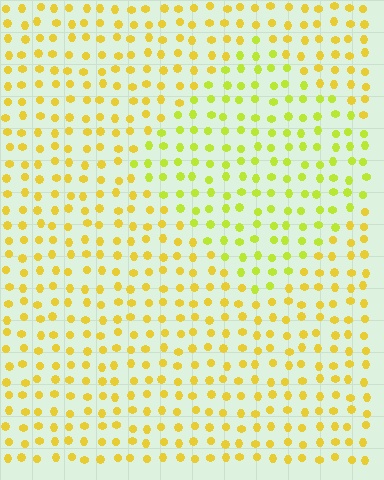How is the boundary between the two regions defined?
The boundary is defined purely by a slight shift in hue (about 25 degrees). Spacing, size, and orientation are identical on both sides.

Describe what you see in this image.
The image is filled with small yellow elements in a uniform arrangement. A diamond-shaped region is visible where the elements are tinted to a slightly different hue, forming a subtle color boundary.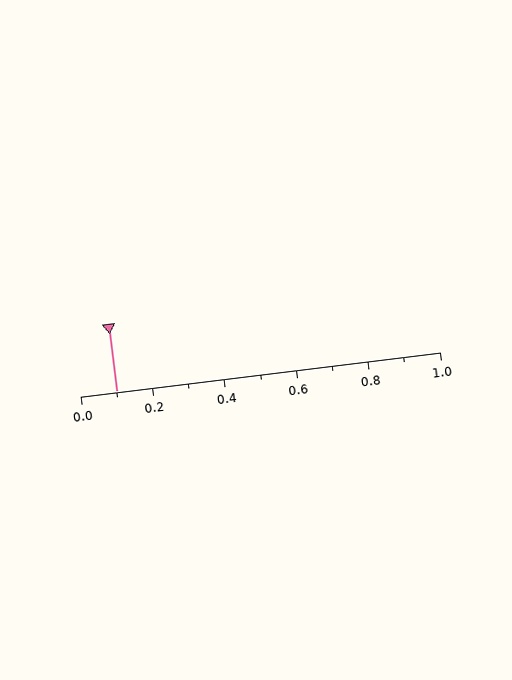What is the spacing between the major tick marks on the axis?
The major ticks are spaced 0.2 apart.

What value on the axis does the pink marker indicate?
The marker indicates approximately 0.1.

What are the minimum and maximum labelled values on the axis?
The axis runs from 0.0 to 1.0.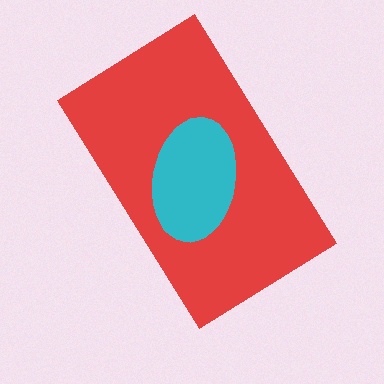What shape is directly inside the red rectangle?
The cyan ellipse.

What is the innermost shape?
The cyan ellipse.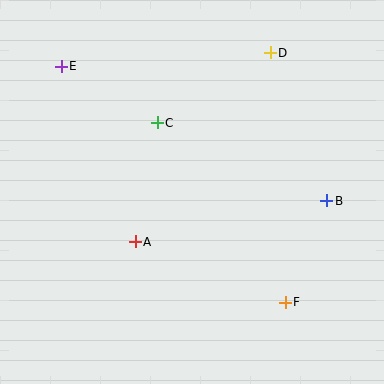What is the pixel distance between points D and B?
The distance between D and B is 158 pixels.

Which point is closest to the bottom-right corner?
Point F is closest to the bottom-right corner.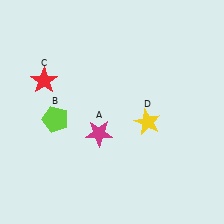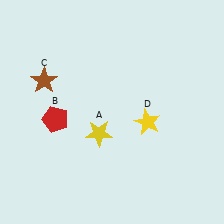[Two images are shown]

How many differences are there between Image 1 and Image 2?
There are 3 differences between the two images.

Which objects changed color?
A changed from magenta to yellow. B changed from lime to red. C changed from red to brown.